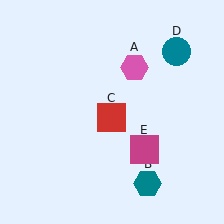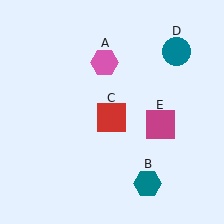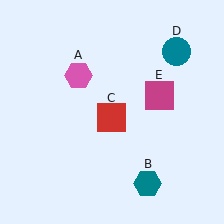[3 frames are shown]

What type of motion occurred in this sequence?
The pink hexagon (object A), magenta square (object E) rotated counterclockwise around the center of the scene.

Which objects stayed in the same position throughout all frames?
Teal hexagon (object B) and red square (object C) and teal circle (object D) remained stationary.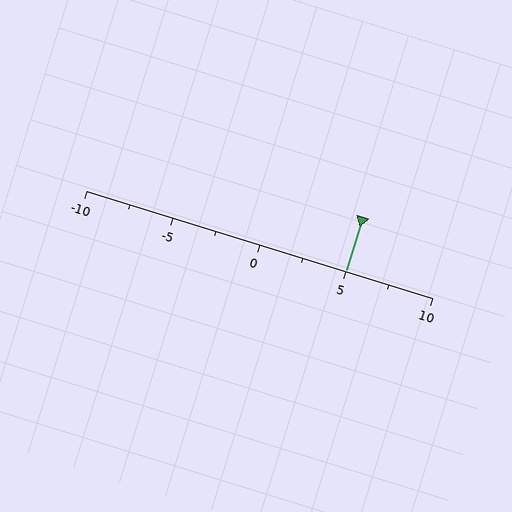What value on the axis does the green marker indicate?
The marker indicates approximately 5.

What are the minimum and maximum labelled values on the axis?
The axis runs from -10 to 10.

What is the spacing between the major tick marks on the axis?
The major ticks are spaced 5 apart.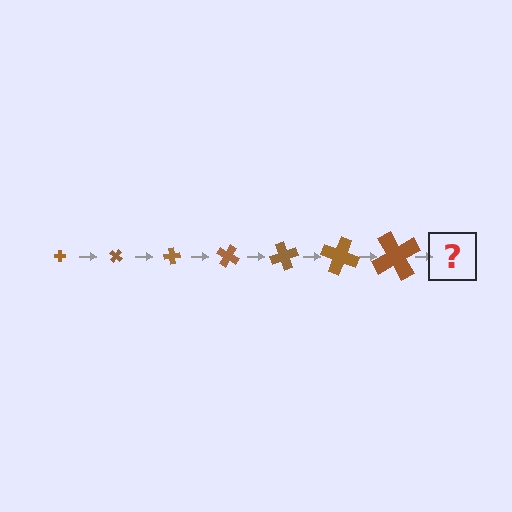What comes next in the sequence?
The next element should be a cross, larger than the previous one and rotated 280 degrees from the start.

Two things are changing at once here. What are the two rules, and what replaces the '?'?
The two rules are that the cross grows larger each step and it rotates 40 degrees each step. The '?' should be a cross, larger than the previous one and rotated 280 degrees from the start.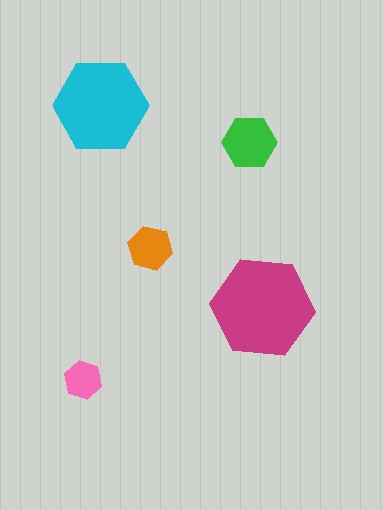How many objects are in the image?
There are 5 objects in the image.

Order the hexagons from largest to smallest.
the magenta one, the cyan one, the green one, the orange one, the pink one.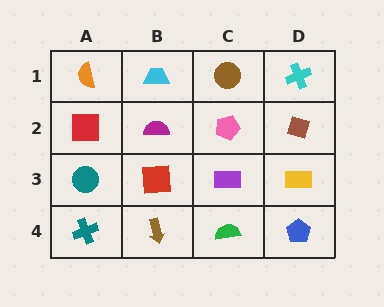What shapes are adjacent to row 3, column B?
A magenta semicircle (row 2, column B), a brown arrow (row 4, column B), a teal circle (row 3, column A), a purple rectangle (row 3, column C).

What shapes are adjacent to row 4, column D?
A yellow rectangle (row 3, column D), a green semicircle (row 4, column C).